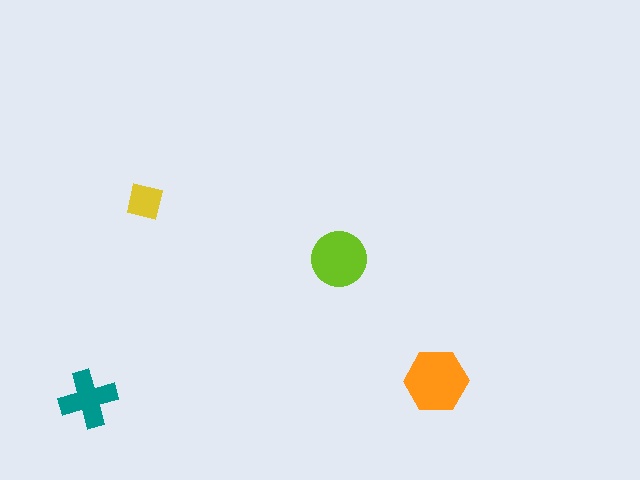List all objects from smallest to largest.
The yellow square, the teal cross, the lime circle, the orange hexagon.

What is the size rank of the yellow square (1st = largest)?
4th.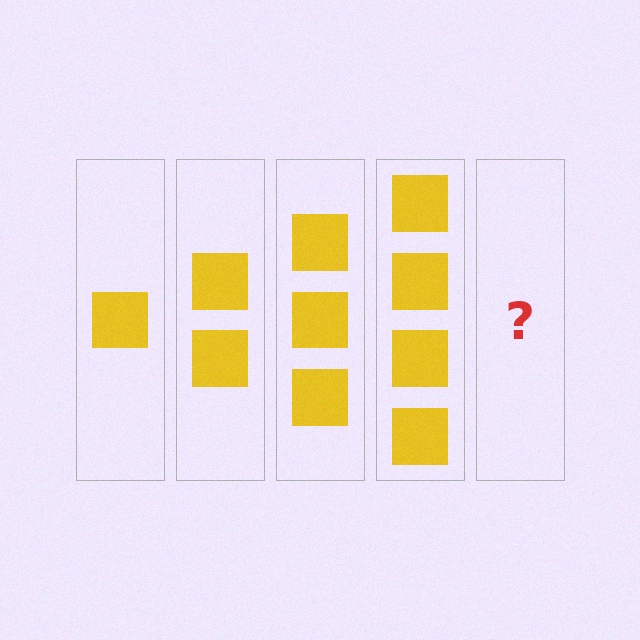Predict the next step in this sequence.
The next step is 5 squares.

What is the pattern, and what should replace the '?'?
The pattern is that each step adds one more square. The '?' should be 5 squares.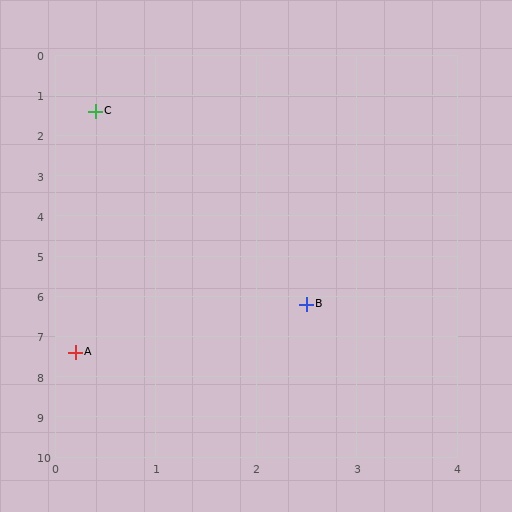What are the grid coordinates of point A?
Point A is at approximately (0.2, 7.4).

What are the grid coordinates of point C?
Point C is at approximately (0.4, 1.4).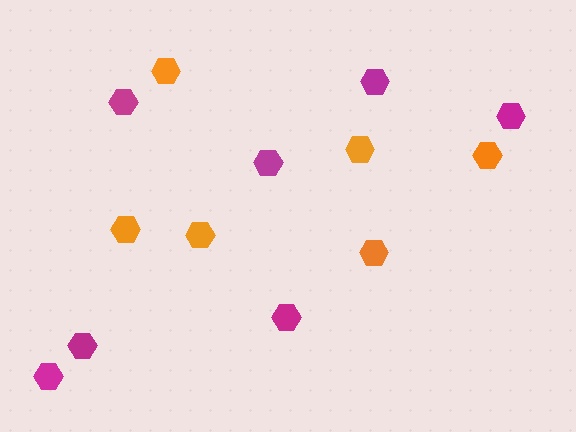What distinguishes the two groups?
There are 2 groups: one group of magenta hexagons (7) and one group of orange hexagons (6).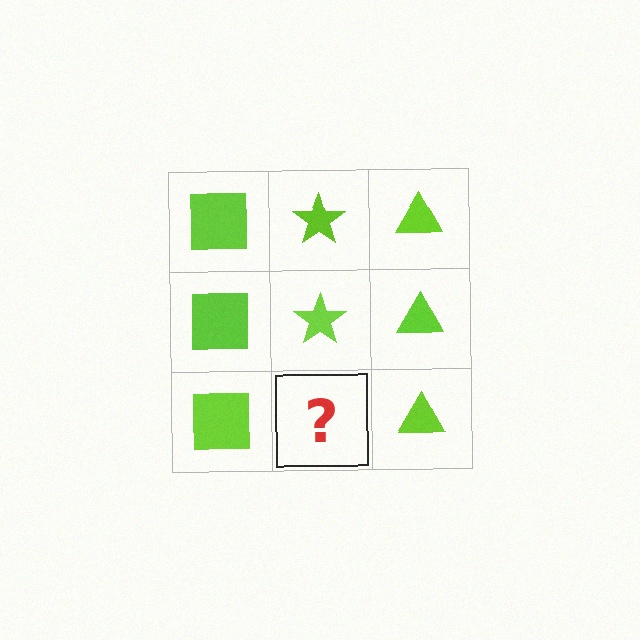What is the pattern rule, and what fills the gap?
The rule is that each column has a consistent shape. The gap should be filled with a lime star.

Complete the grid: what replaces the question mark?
The question mark should be replaced with a lime star.